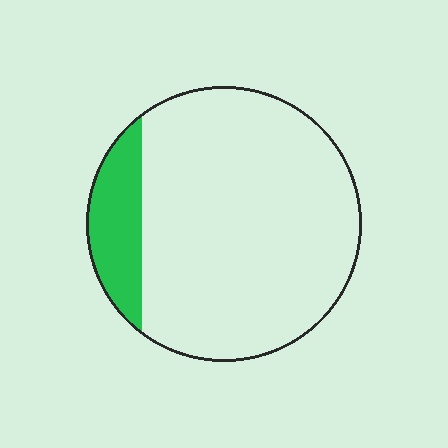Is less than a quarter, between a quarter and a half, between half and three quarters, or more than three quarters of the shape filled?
Less than a quarter.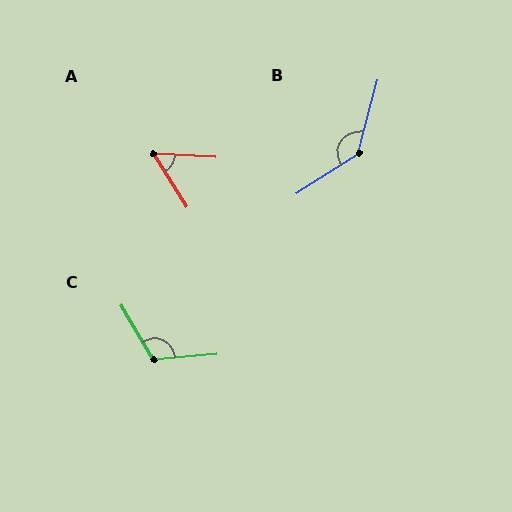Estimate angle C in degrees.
Approximately 116 degrees.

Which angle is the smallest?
A, at approximately 55 degrees.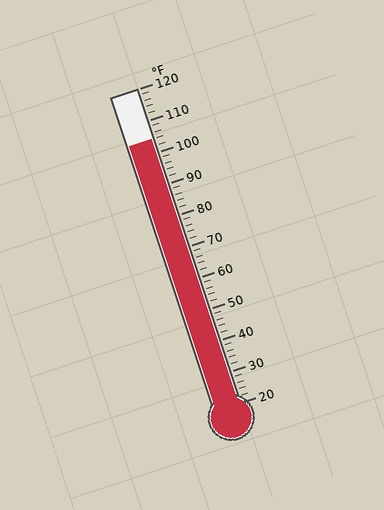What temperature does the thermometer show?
The thermometer shows approximately 104°F.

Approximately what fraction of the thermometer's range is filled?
The thermometer is filled to approximately 85% of its range.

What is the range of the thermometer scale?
The thermometer scale ranges from 20°F to 120°F.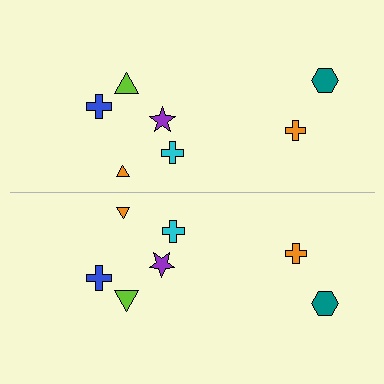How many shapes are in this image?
There are 14 shapes in this image.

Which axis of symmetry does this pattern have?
The pattern has a horizontal axis of symmetry running through the center of the image.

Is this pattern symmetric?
Yes, this pattern has bilateral (reflection) symmetry.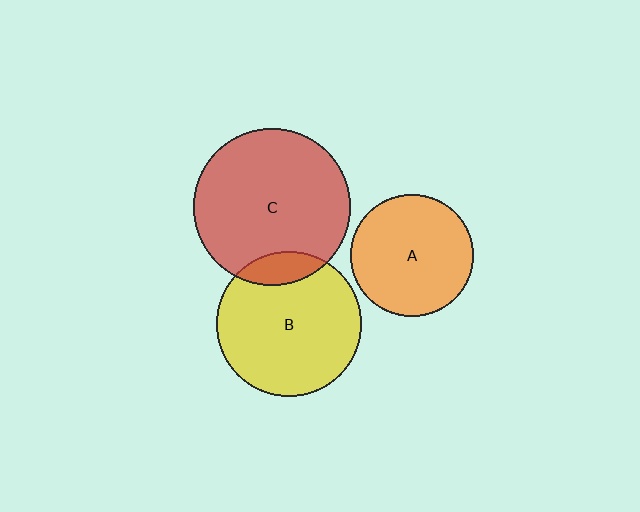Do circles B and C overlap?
Yes.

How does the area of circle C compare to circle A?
Approximately 1.6 times.